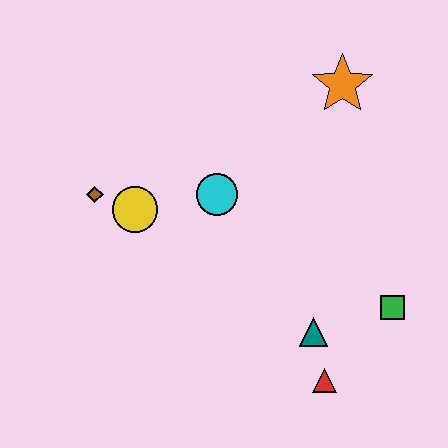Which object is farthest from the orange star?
The red triangle is farthest from the orange star.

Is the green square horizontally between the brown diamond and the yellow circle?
No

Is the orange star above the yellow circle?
Yes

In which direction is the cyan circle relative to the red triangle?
The cyan circle is above the red triangle.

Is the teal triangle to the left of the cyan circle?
No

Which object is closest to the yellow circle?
The brown diamond is closest to the yellow circle.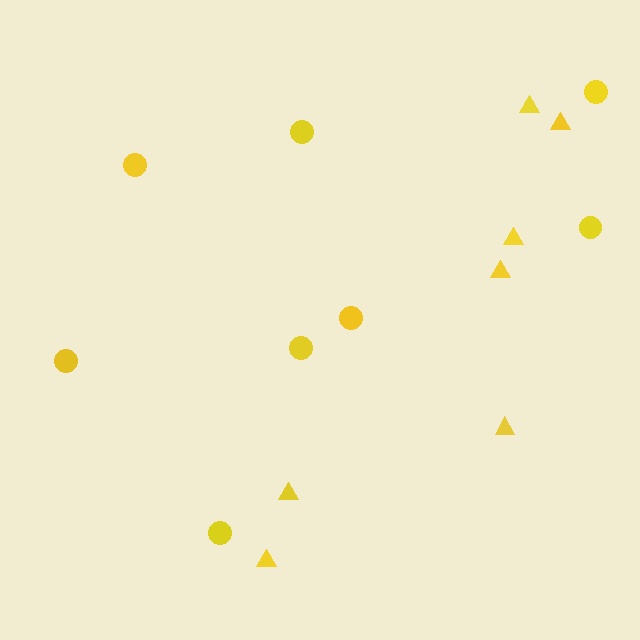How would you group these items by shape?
There are 2 groups: one group of circles (8) and one group of triangles (7).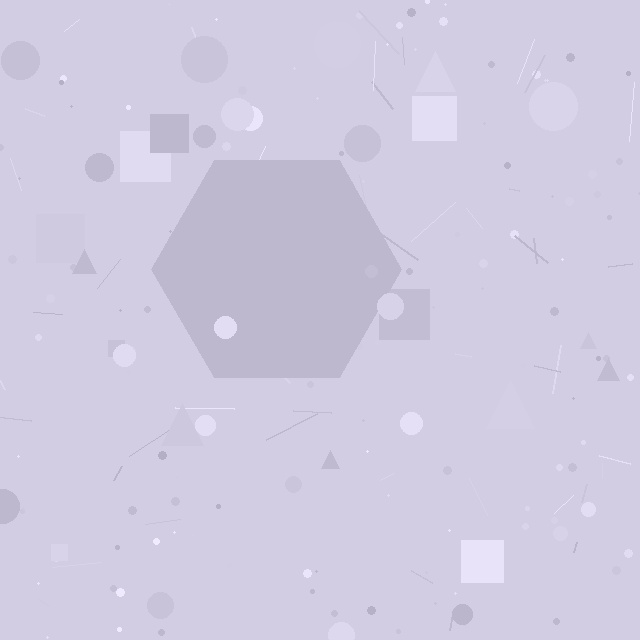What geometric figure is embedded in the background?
A hexagon is embedded in the background.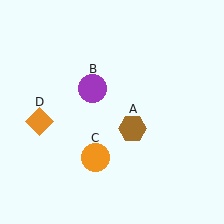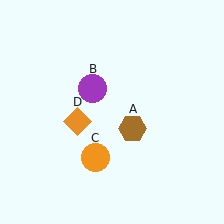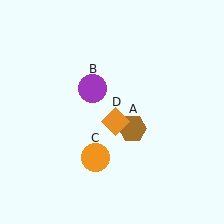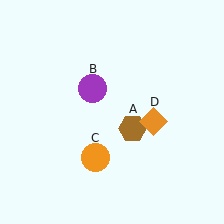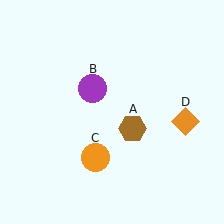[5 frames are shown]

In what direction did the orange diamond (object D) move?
The orange diamond (object D) moved right.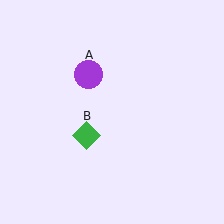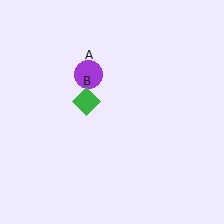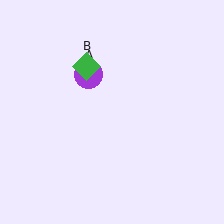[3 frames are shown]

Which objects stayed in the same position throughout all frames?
Purple circle (object A) remained stationary.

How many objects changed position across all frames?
1 object changed position: green diamond (object B).